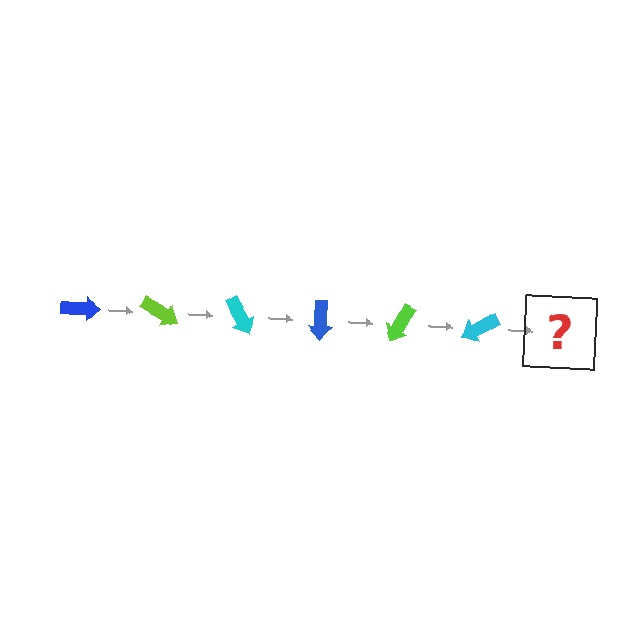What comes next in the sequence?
The next element should be a blue arrow, rotated 180 degrees from the start.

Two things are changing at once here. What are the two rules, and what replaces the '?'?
The two rules are that it rotates 30 degrees each step and the color cycles through blue, lime, and cyan. The '?' should be a blue arrow, rotated 180 degrees from the start.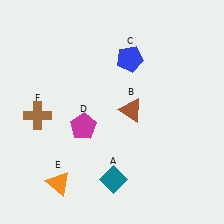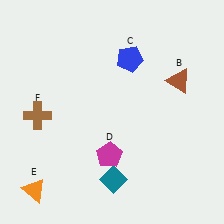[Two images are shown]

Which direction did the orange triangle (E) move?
The orange triangle (E) moved left.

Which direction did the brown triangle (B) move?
The brown triangle (B) moved right.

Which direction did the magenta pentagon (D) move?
The magenta pentagon (D) moved down.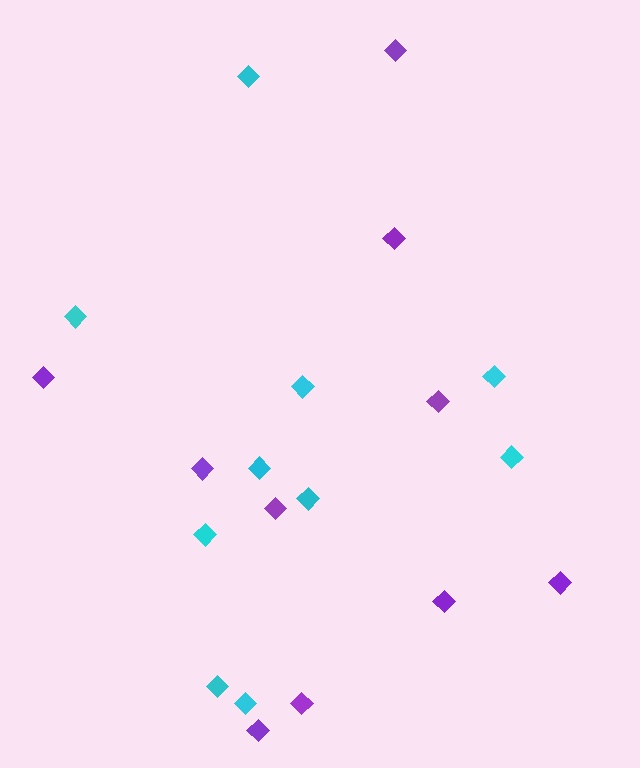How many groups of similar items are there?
There are 2 groups: one group of cyan diamonds (10) and one group of purple diamonds (10).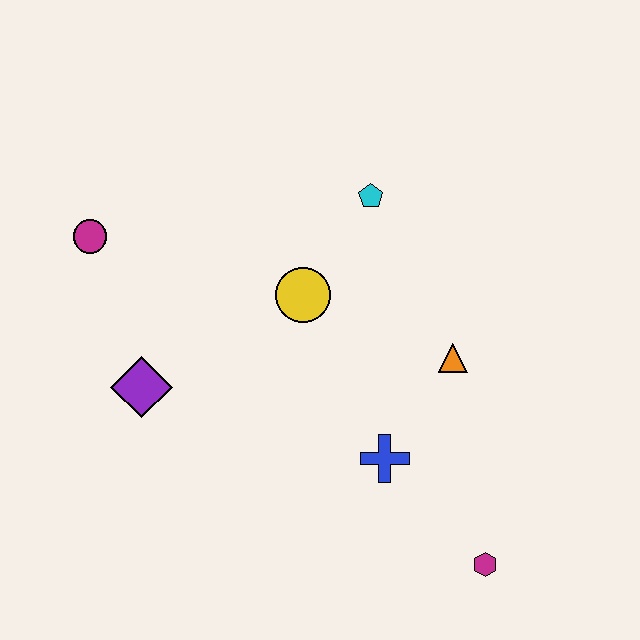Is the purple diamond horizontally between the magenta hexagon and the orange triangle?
No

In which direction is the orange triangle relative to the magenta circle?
The orange triangle is to the right of the magenta circle.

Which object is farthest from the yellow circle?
The magenta hexagon is farthest from the yellow circle.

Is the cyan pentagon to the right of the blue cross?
No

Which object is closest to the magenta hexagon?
The blue cross is closest to the magenta hexagon.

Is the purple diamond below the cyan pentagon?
Yes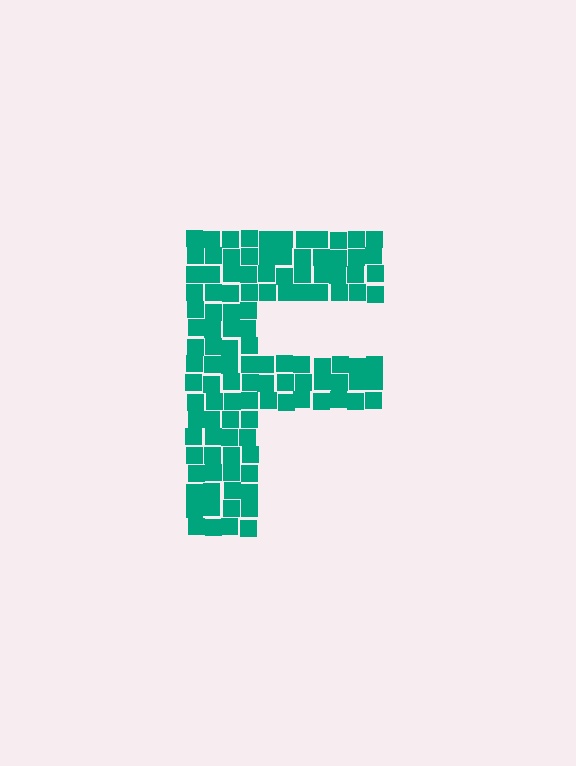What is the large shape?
The large shape is the letter F.